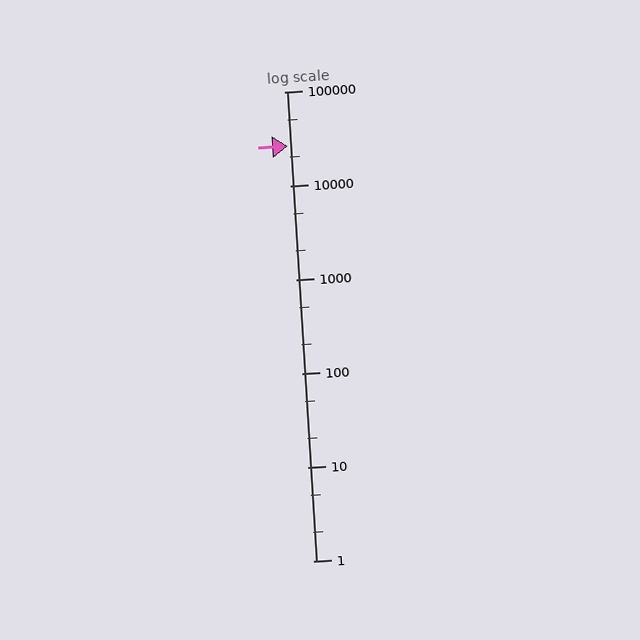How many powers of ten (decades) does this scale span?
The scale spans 5 decades, from 1 to 100000.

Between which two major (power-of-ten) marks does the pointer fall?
The pointer is between 10000 and 100000.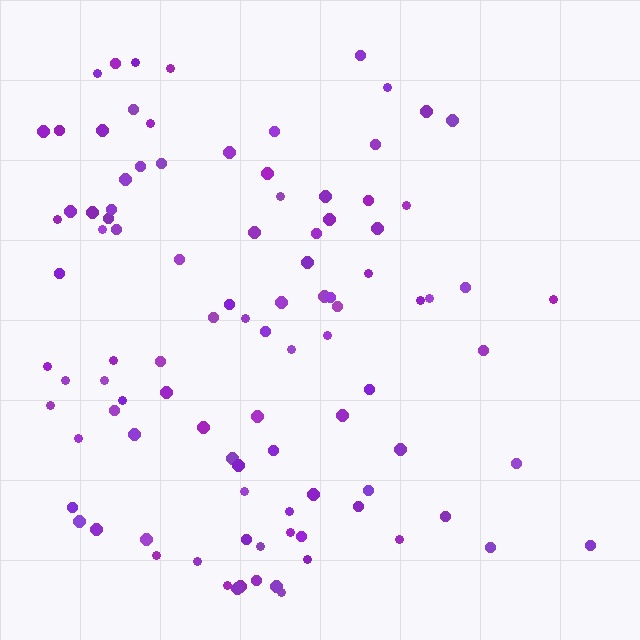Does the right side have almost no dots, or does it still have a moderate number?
Still a moderate number, just noticeably fewer than the left.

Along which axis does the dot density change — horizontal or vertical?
Horizontal.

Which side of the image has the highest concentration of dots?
The left.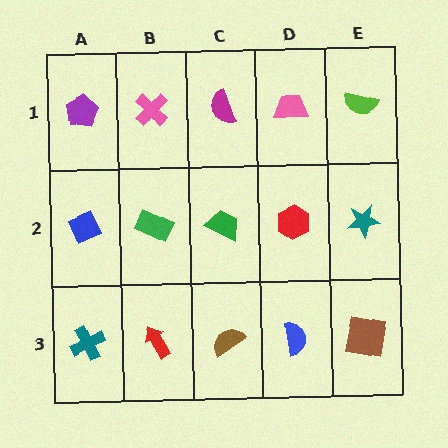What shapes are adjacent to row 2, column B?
A pink cross (row 1, column B), a red arrow (row 3, column B), a blue diamond (row 2, column A), a green trapezoid (row 2, column C).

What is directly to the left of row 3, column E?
A blue semicircle.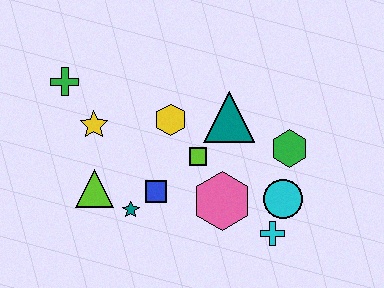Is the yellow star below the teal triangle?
Yes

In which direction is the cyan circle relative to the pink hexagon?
The cyan circle is to the right of the pink hexagon.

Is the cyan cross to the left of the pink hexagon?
No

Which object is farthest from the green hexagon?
The green cross is farthest from the green hexagon.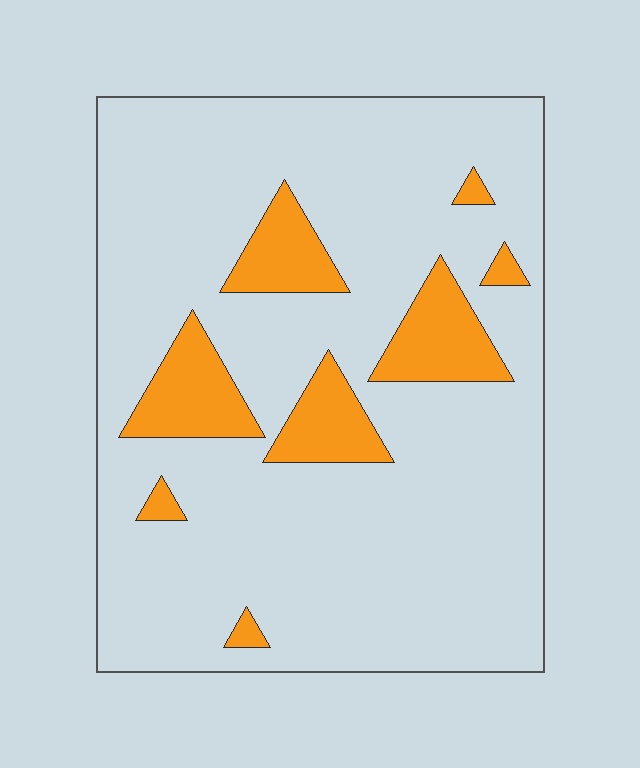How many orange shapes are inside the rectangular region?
8.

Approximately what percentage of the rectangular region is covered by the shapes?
Approximately 15%.